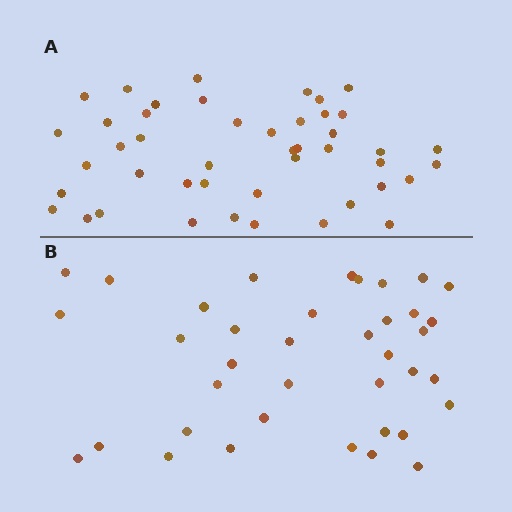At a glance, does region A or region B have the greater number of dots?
Region A (the top region) has more dots.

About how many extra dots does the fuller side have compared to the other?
Region A has roughly 8 or so more dots than region B.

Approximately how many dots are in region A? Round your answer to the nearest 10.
About 40 dots. (The exact count is 45, which rounds to 40.)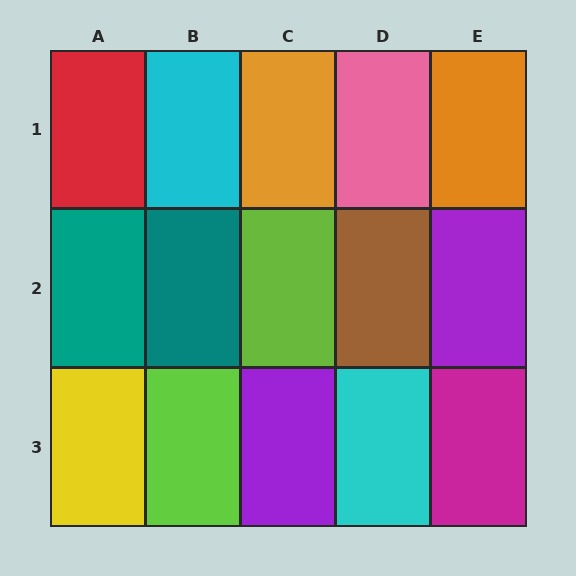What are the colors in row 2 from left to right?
Teal, teal, lime, brown, purple.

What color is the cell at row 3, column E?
Magenta.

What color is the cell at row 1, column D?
Pink.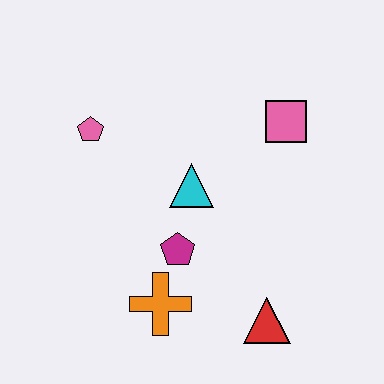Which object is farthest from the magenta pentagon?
The pink square is farthest from the magenta pentagon.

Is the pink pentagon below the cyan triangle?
No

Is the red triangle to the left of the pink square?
Yes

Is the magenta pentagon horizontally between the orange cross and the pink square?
Yes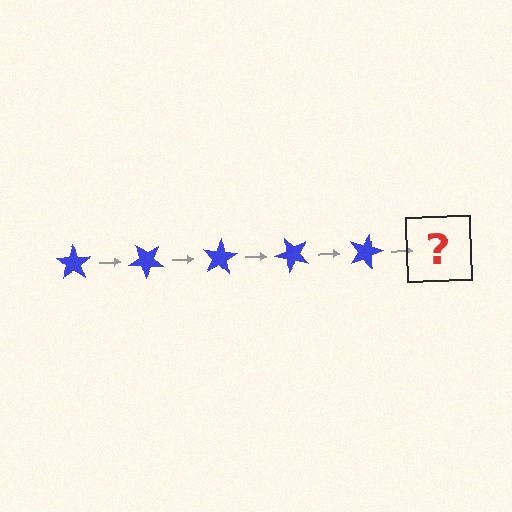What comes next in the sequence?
The next element should be a blue star rotated 200 degrees.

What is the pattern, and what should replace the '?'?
The pattern is that the star rotates 40 degrees each step. The '?' should be a blue star rotated 200 degrees.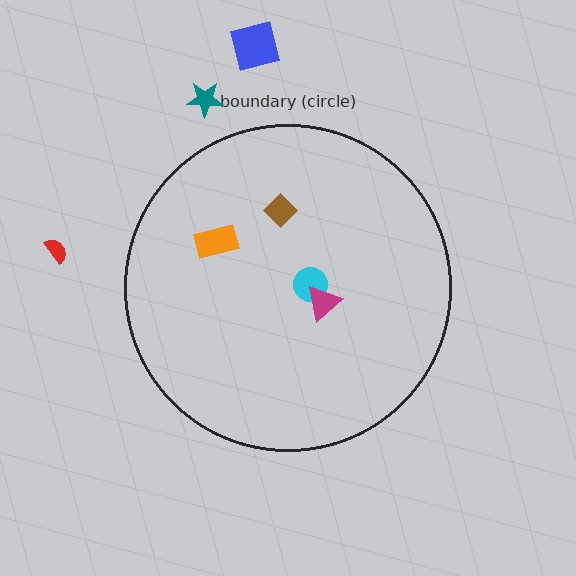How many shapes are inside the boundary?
4 inside, 3 outside.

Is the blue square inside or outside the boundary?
Outside.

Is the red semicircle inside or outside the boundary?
Outside.